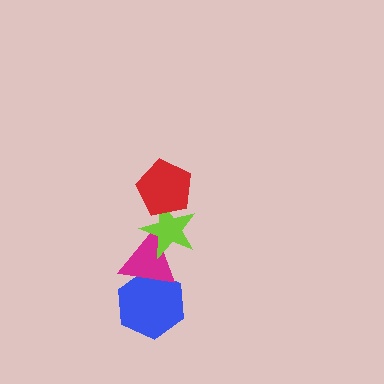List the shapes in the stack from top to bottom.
From top to bottom: the red pentagon, the lime star, the magenta triangle, the blue hexagon.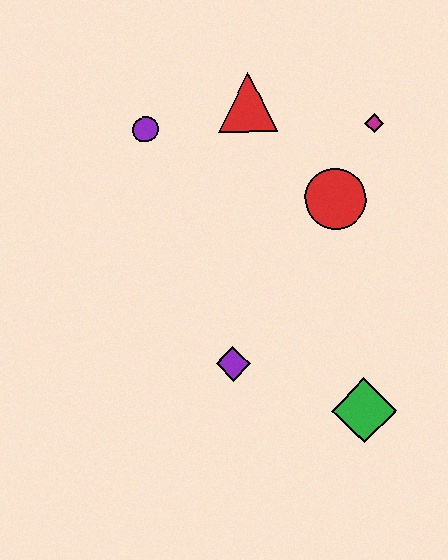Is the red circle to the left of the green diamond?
Yes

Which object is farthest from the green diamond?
The purple circle is farthest from the green diamond.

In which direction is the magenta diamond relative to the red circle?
The magenta diamond is above the red circle.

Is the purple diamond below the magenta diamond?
Yes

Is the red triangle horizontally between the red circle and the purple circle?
Yes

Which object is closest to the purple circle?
The red triangle is closest to the purple circle.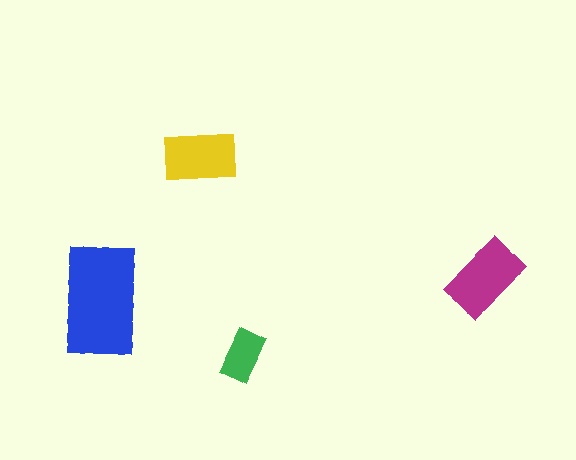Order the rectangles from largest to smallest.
the blue one, the magenta one, the yellow one, the green one.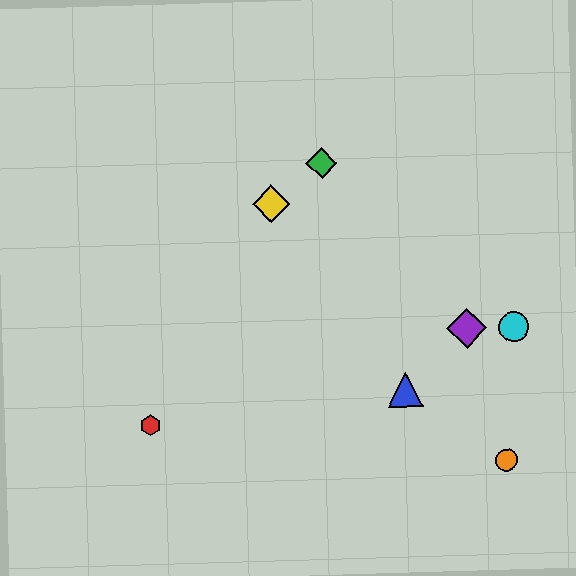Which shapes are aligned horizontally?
The purple diamond, the cyan circle are aligned horizontally.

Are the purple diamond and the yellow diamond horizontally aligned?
No, the purple diamond is at y≈328 and the yellow diamond is at y≈204.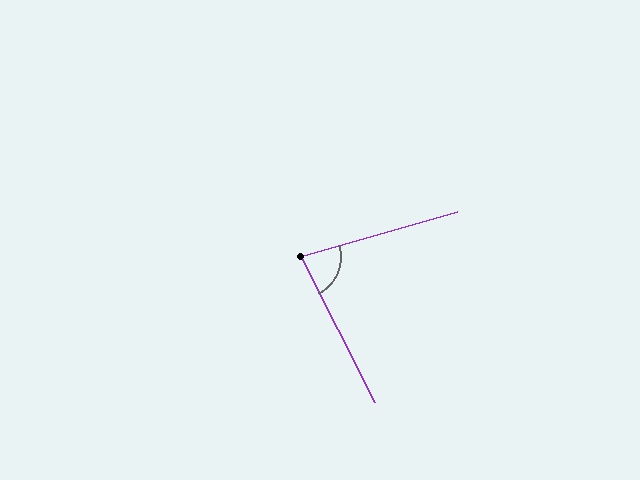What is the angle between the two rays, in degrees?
Approximately 79 degrees.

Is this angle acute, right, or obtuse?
It is acute.